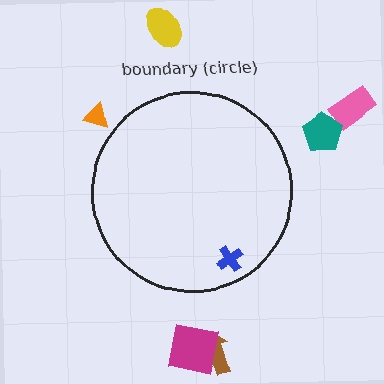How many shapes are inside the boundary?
1 inside, 6 outside.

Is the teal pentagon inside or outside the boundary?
Outside.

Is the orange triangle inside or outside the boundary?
Outside.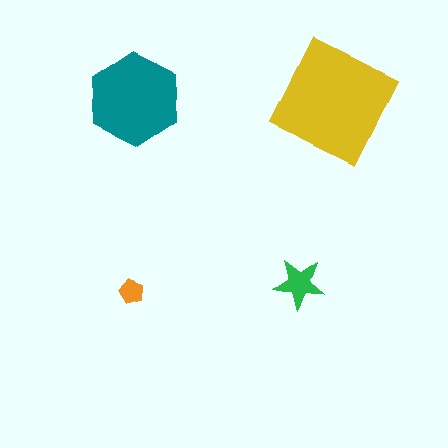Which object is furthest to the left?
The teal hexagon is leftmost.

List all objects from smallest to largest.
The orange pentagon, the green star, the teal hexagon, the yellow square.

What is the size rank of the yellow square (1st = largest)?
1st.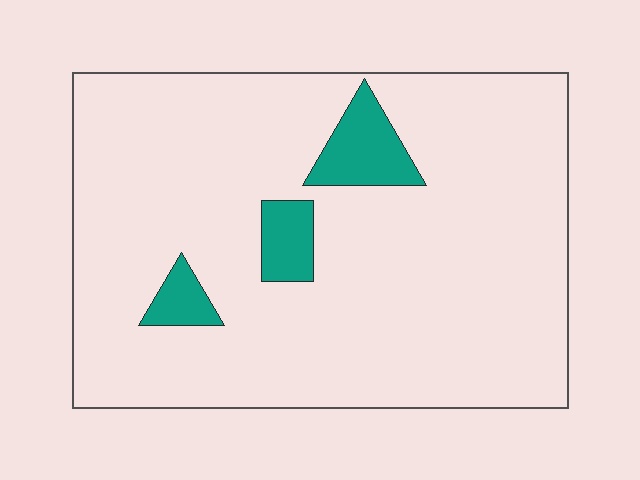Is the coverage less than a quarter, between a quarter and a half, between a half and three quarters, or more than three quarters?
Less than a quarter.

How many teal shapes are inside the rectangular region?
3.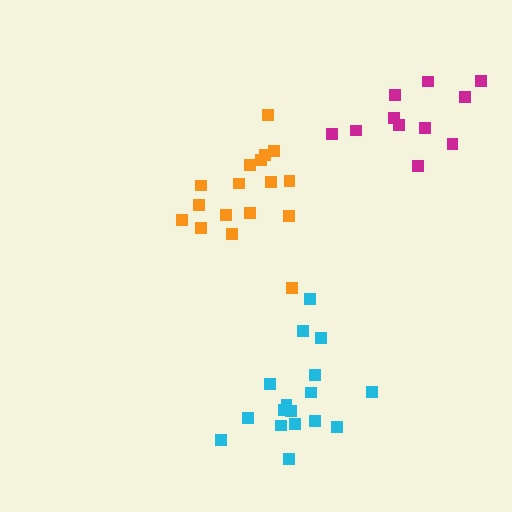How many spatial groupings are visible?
There are 3 spatial groupings.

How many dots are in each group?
Group 1: 11 dots, Group 2: 17 dots, Group 3: 17 dots (45 total).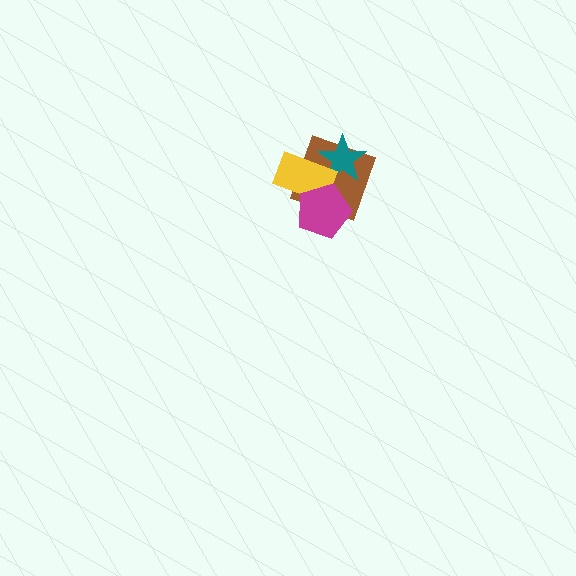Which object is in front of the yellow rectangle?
The magenta pentagon is in front of the yellow rectangle.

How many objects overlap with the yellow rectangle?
3 objects overlap with the yellow rectangle.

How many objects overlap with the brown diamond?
3 objects overlap with the brown diamond.